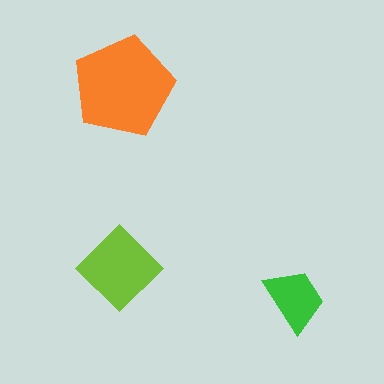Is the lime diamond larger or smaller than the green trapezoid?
Larger.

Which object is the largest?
The orange pentagon.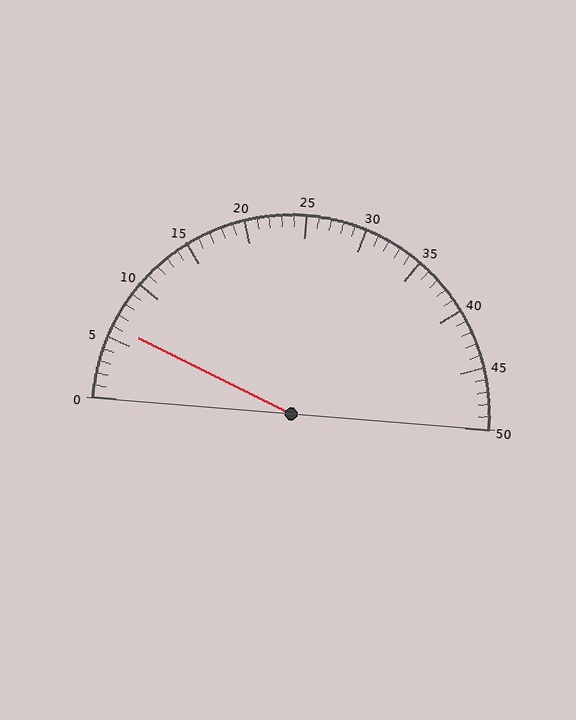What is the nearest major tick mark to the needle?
The nearest major tick mark is 5.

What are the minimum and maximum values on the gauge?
The gauge ranges from 0 to 50.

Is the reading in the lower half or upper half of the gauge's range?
The reading is in the lower half of the range (0 to 50).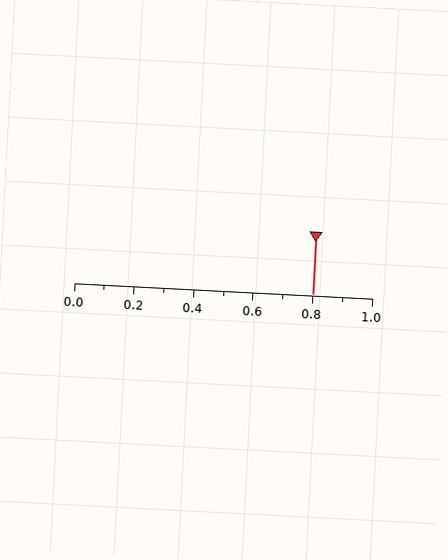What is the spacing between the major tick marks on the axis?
The major ticks are spaced 0.2 apart.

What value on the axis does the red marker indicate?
The marker indicates approximately 0.8.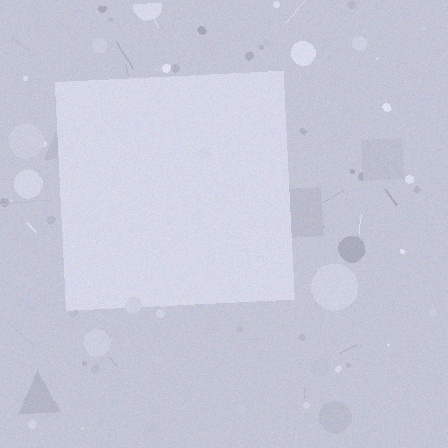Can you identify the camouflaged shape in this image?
The camouflaged shape is a square.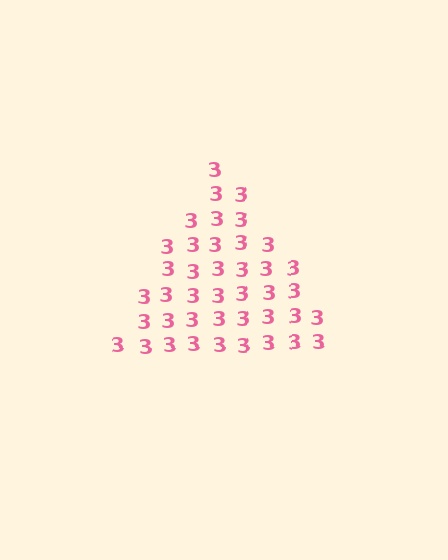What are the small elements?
The small elements are digit 3's.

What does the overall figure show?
The overall figure shows a triangle.